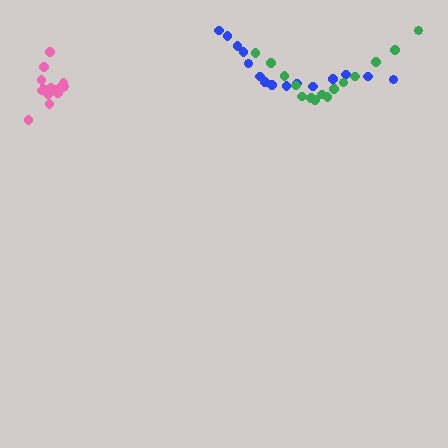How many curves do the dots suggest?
There are 3 distinct paths.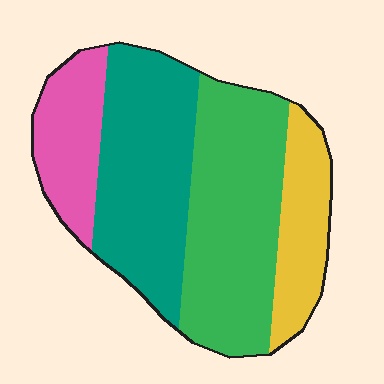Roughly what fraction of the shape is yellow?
Yellow covers about 15% of the shape.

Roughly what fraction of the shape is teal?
Teal covers 33% of the shape.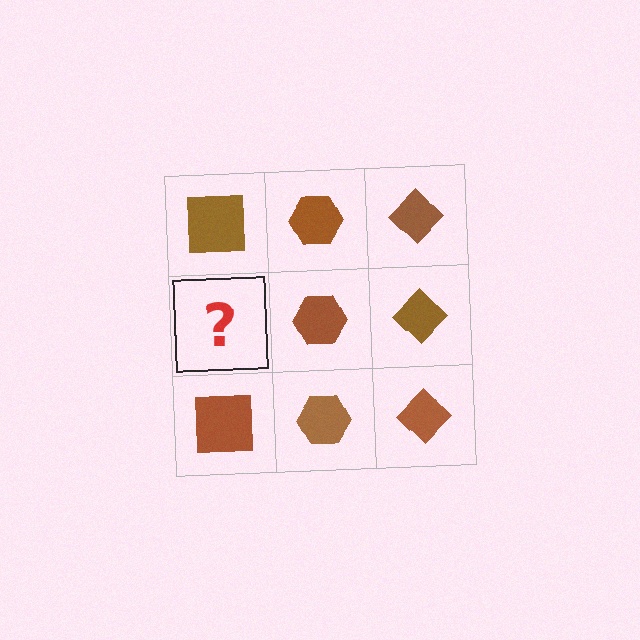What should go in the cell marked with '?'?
The missing cell should contain a brown square.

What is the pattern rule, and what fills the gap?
The rule is that each column has a consistent shape. The gap should be filled with a brown square.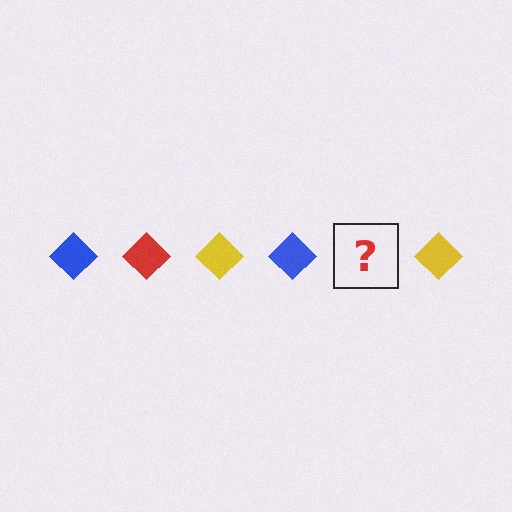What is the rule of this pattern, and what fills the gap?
The rule is that the pattern cycles through blue, red, yellow diamonds. The gap should be filled with a red diamond.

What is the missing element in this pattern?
The missing element is a red diamond.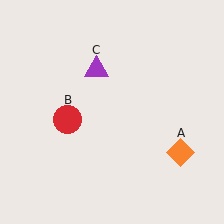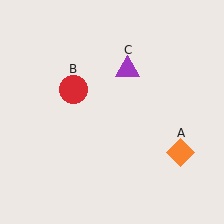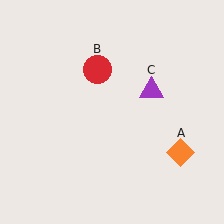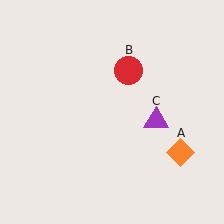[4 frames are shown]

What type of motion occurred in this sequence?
The red circle (object B), purple triangle (object C) rotated clockwise around the center of the scene.